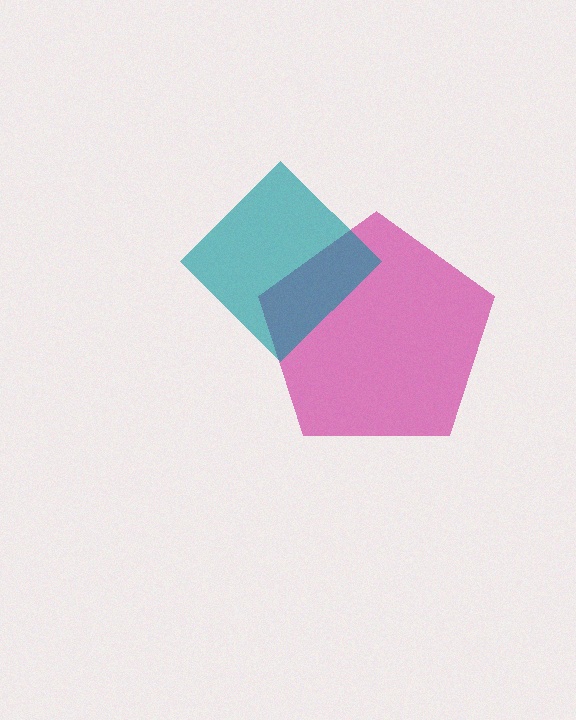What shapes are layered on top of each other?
The layered shapes are: a magenta pentagon, a teal diamond.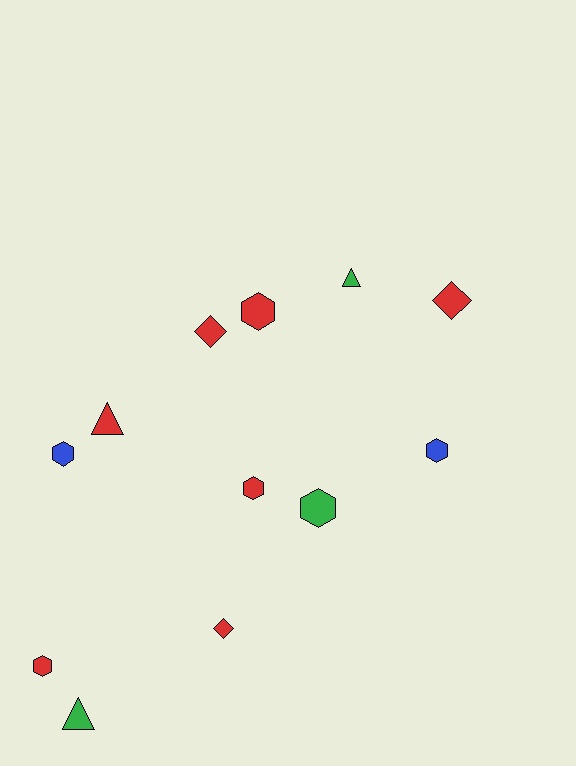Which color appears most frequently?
Red, with 7 objects.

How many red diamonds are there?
There are 3 red diamonds.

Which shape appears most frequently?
Hexagon, with 6 objects.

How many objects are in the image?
There are 12 objects.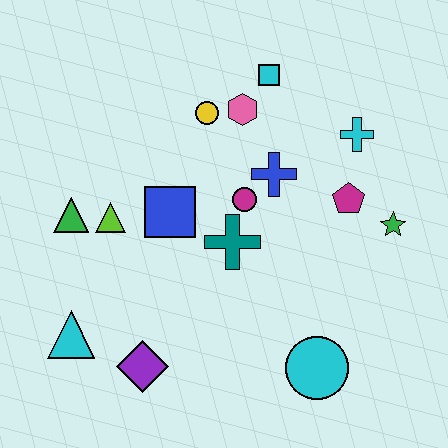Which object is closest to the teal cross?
The magenta circle is closest to the teal cross.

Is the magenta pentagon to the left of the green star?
Yes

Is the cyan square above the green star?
Yes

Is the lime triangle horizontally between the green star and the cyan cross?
No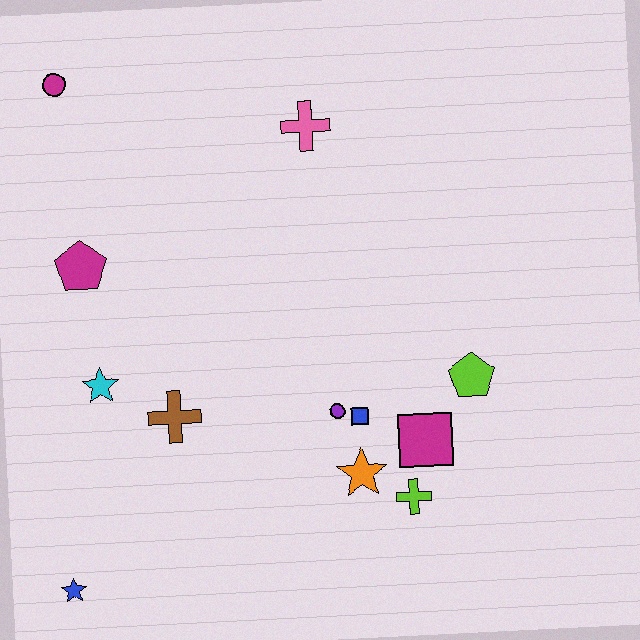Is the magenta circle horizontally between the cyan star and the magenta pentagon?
No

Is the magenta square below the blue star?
No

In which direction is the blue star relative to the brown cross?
The blue star is below the brown cross.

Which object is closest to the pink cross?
The magenta circle is closest to the pink cross.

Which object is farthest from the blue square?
The magenta circle is farthest from the blue square.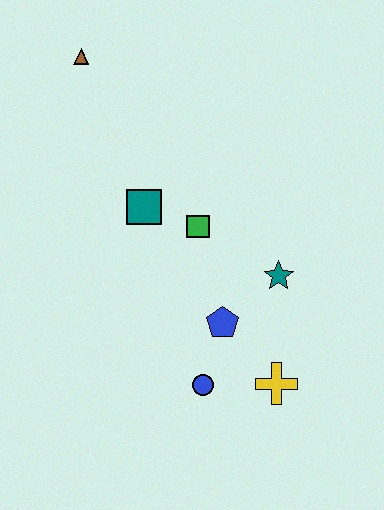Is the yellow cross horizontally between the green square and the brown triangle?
No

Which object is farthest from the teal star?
The brown triangle is farthest from the teal star.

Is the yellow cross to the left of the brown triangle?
No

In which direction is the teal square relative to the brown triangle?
The teal square is below the brown triangle.